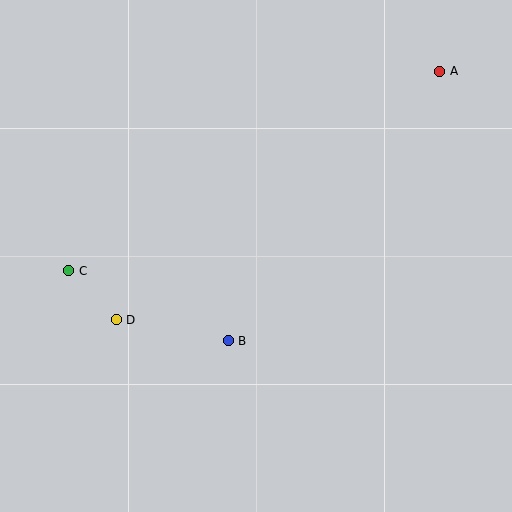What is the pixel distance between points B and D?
The distance between B and D is 114 pixels.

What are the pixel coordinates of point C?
Point C is at (69, 271).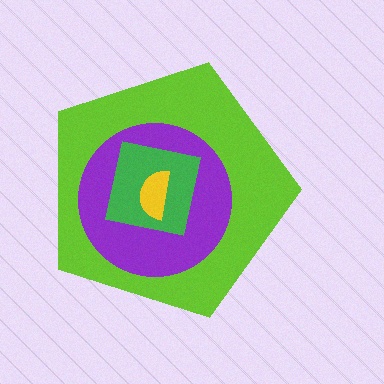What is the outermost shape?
The lime pentagon.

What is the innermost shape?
The yellow semicircle.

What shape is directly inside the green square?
The yellow semicircle.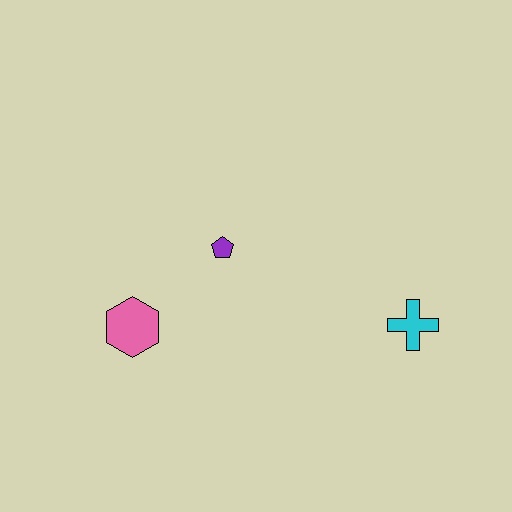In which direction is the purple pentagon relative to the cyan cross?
The purple pentagon is to the left of the cyan cross.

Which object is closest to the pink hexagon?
The purple pentagon is closest to the pink hexagon.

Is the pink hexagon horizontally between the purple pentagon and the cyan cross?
No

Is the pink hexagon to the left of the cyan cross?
Yes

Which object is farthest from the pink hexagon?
The cyan cross is farthest from the pink hexagon.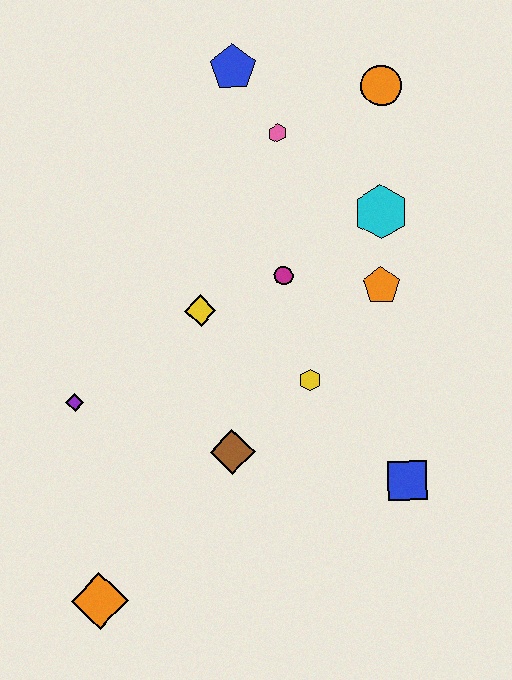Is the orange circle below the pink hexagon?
No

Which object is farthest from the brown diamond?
The orange circle is farthest from the brown diamond.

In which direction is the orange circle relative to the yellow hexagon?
The orange circle is above the yellow hexagon.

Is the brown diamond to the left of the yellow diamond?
No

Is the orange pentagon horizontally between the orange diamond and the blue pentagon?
No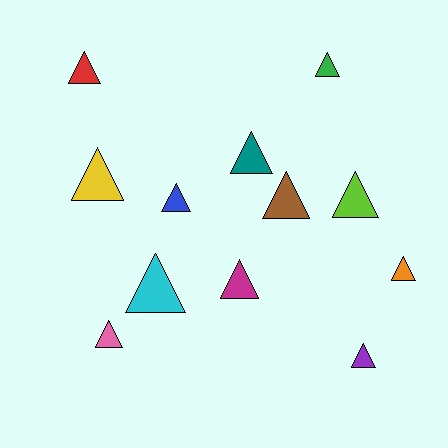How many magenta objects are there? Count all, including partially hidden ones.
There is 1 magenta object.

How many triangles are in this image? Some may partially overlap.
There are 12 triangles.